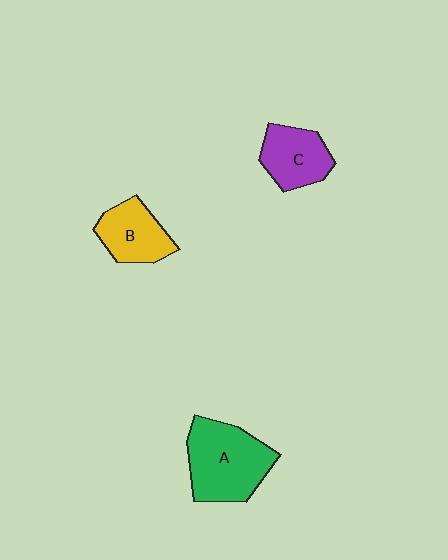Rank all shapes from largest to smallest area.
From largest to smallest: A (green), C (purple), B (yellow).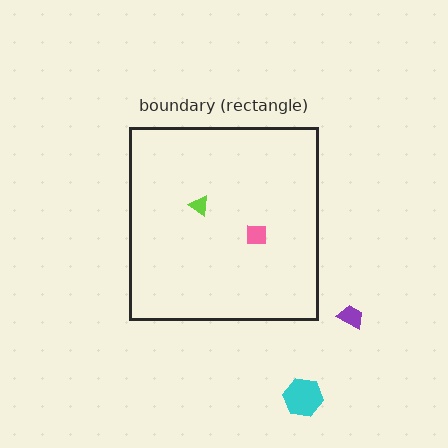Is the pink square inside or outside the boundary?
Inside.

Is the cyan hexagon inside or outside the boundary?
Outside.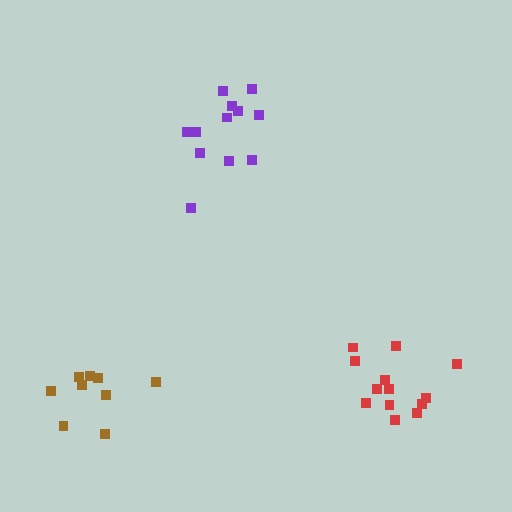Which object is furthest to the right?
The red cluster is rightmost.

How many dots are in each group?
Group 1: 13 dots, Group 2: 9 dots, Group 3: 12 dots (34 total).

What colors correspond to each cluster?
The clusters are colored: red, brown, purple.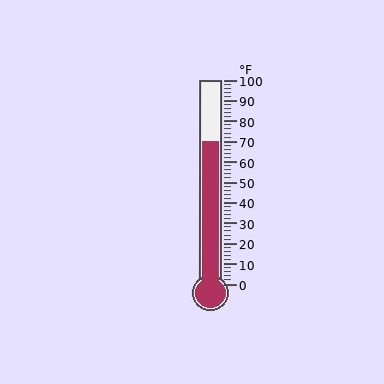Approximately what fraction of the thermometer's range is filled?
The thermometer is filled to approximately 70% of its range.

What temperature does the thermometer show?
The thermometer shows approximately 70°F.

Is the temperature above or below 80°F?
The temperature is below 80°F.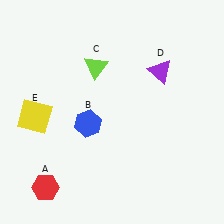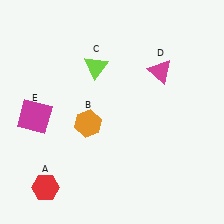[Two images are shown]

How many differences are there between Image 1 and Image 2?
There are 3 differences between the two images.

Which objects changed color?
B changed from blue to orange. D changed from purple to magenta. E changed from yellow to magenta.